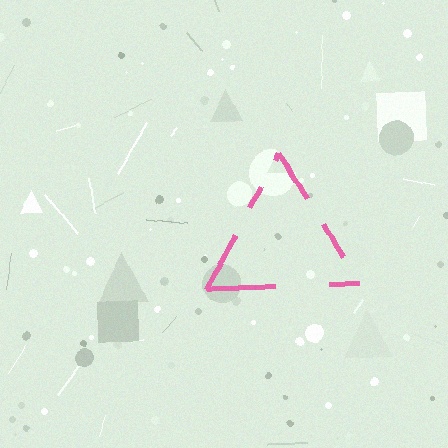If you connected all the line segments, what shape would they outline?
They would outline a triangle.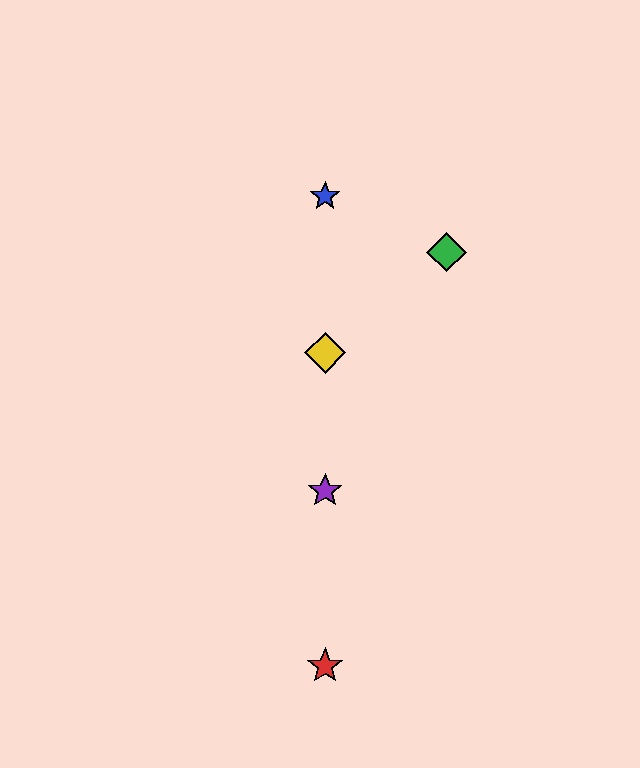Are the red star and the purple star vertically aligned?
Yes, both are at x≈325.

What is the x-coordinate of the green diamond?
The green diamond is at x≈446.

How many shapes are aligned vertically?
4 shapes (the red star, the blue star, the yellow diamond, the purple star) are aligned vertically.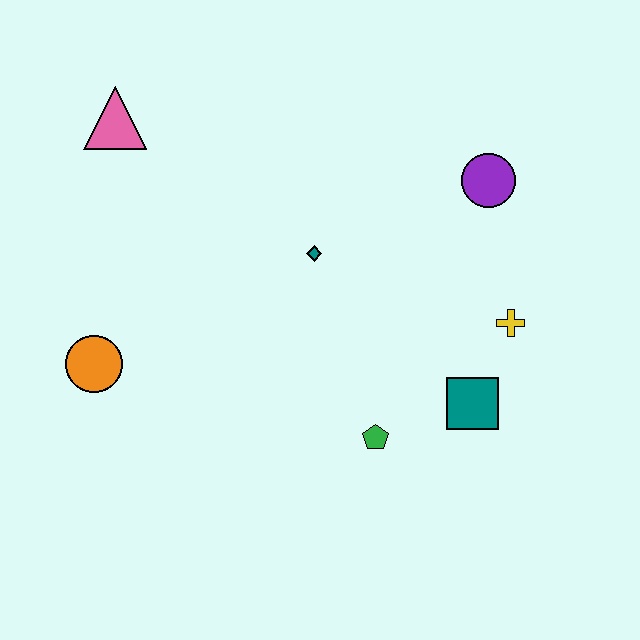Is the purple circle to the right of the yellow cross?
No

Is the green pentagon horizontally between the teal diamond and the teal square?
Yes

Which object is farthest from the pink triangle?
The teal square is farthest from the pink triangle.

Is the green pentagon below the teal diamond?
Yes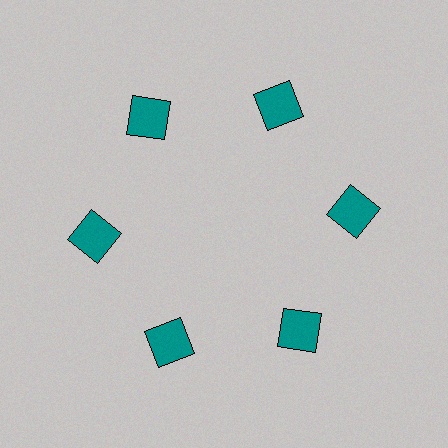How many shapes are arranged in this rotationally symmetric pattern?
There are 6 shapes, arranged in 6 groups of 1.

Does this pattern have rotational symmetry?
Yes, this pattern has 6-fold rotational symmetry. It looks the same after rotating 60 degrees around the center.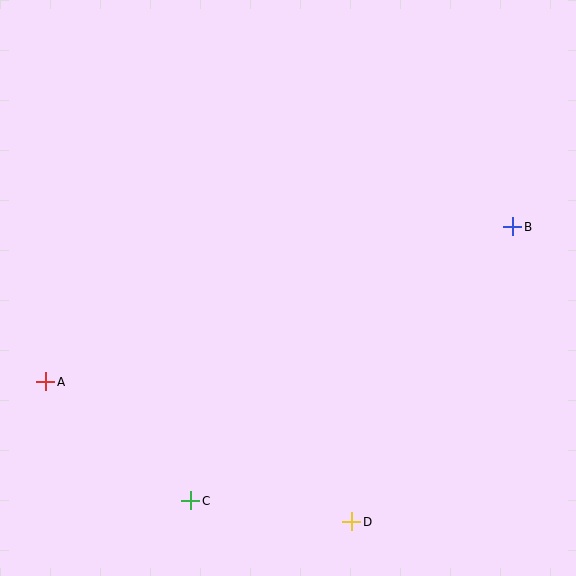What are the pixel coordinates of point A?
Point A is at (46, 382).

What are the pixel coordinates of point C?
Point C is at (191, 501).